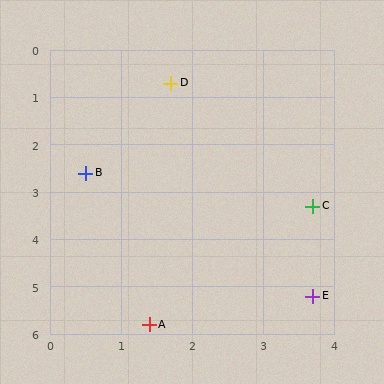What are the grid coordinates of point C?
Point C is at approximately (3.7, 3.3).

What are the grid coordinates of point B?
Point B is at approximately (0.5, 2.6).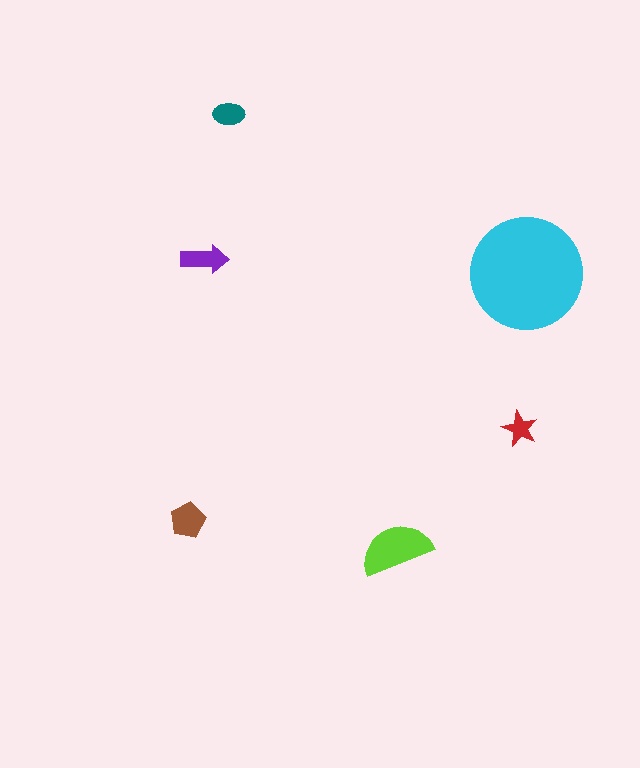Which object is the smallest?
The red star.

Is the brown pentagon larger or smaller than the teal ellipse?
Larger.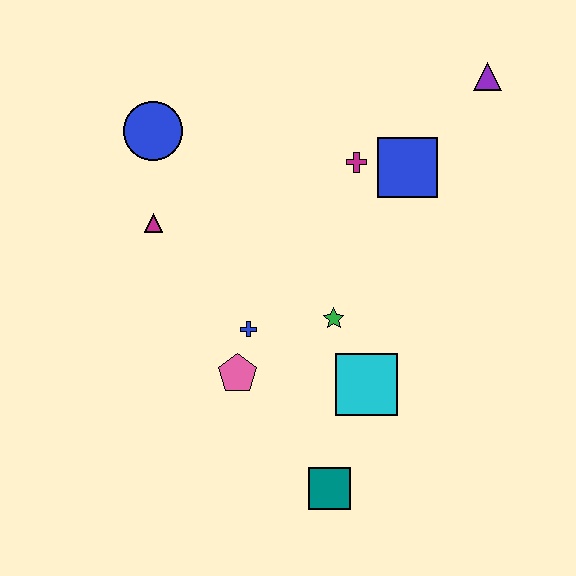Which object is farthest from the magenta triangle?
The purple triangle is farthest from the magenta triangle.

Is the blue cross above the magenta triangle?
No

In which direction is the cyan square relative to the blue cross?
The cyan square is to the right of the blue cross.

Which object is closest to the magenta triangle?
The blue circle is closest to the magenta triangle.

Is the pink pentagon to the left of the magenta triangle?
No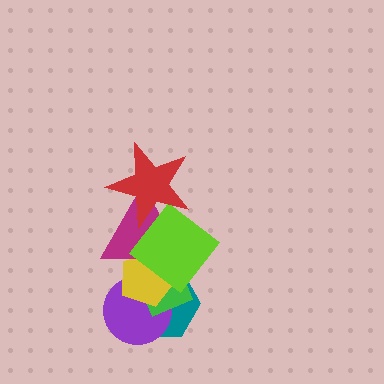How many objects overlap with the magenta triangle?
5 objects overlap with the magenta triangle.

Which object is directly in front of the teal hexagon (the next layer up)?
The purple circle is directly in front of the teal hexagon.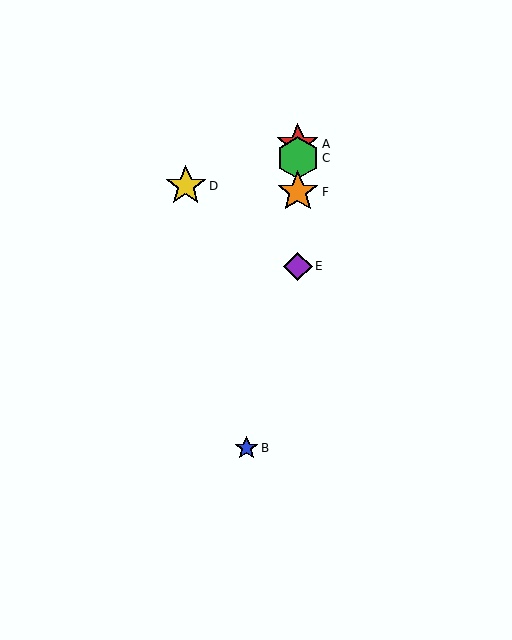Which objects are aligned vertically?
Objects A, C, E, F are aligned vertically.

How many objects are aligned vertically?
4 objects (A, C, E, F) are aligned vertically.